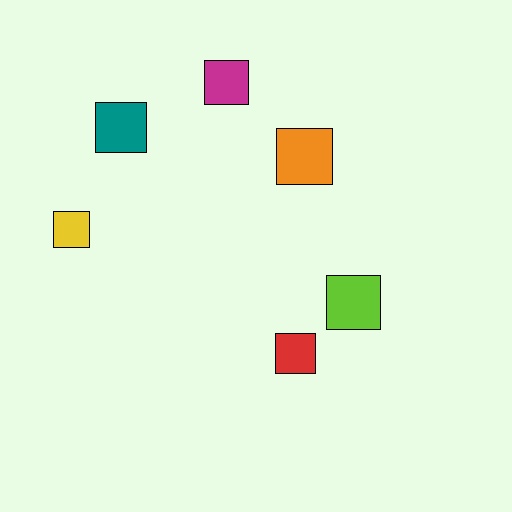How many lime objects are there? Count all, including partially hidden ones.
There is 1 lime object.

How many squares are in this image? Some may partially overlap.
There are 6 squares.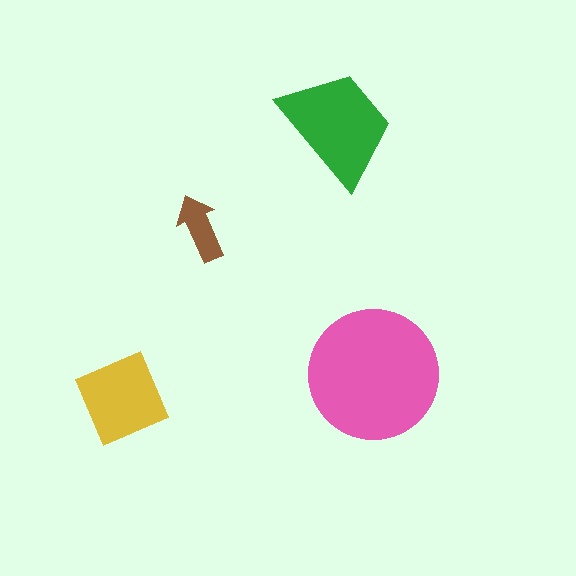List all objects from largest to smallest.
The pink circle, the green trapezoid, the yellow square, the brown arrow.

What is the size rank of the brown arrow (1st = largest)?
4th.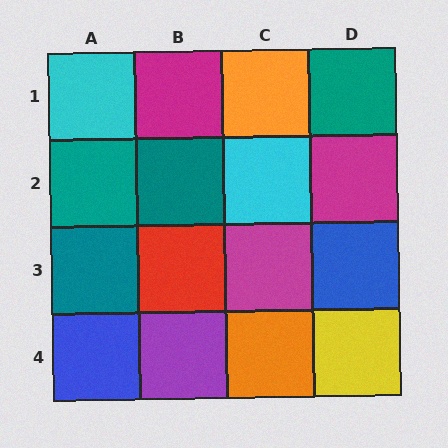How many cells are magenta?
3 cells are magenta.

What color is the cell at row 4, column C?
Orange.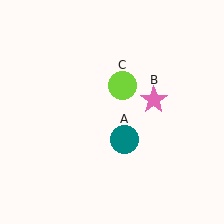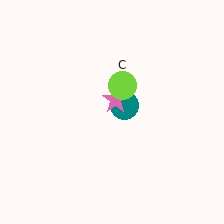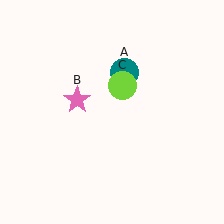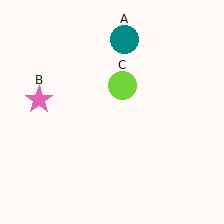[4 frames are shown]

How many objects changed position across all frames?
2 objects changed position: teal circle (object A), pink star (object B).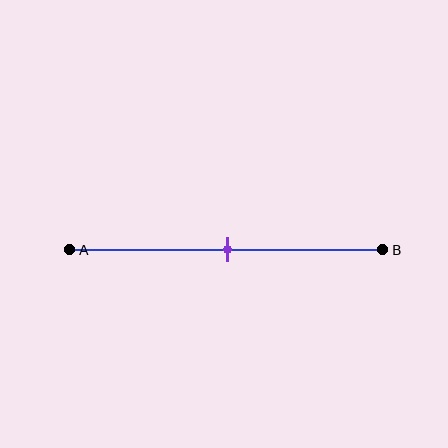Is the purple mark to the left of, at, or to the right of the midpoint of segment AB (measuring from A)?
The purple mark is approximately at the midpoint of segment AB.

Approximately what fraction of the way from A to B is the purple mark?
The purple mark is approximately 50% of the way from A to B.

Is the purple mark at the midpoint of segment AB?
Yes, the mark is approximately at the midpoint.